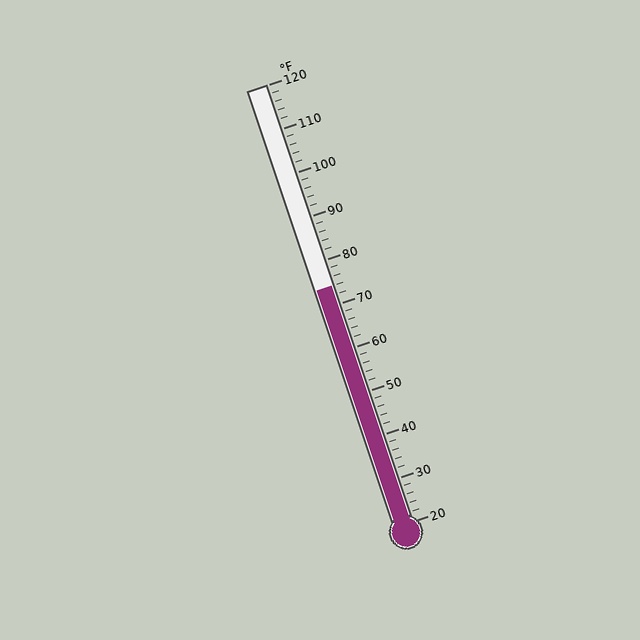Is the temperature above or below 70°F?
The temperature is above 70°F.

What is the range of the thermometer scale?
The thermometer scale ranges from 20°F to 120°F.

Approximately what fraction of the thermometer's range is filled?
The thermometer is filled to approximately 55% of its range.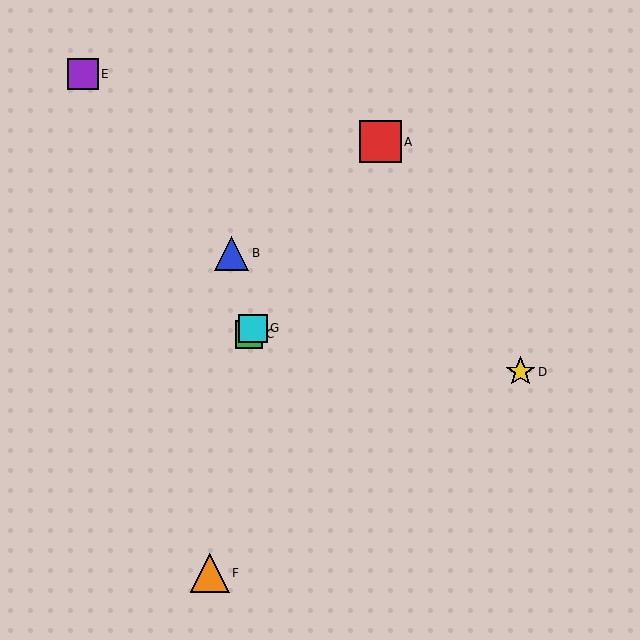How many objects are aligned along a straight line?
3 objects (A, C, G) are aligned along a straight line.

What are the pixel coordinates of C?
Object C is at (249, 334).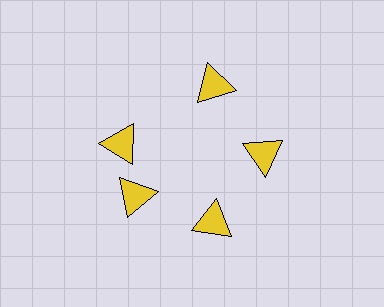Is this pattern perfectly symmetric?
No. The 5 yellow triangles are arranged in a ring, but one element near the 10 o'clock position is rotated out of alignment along the ring, breaking the 5-fold rotational symmetry.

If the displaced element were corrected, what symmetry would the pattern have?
It would have 5-fold rotational symmetry — the pattern would map onto itself every 72 degrees.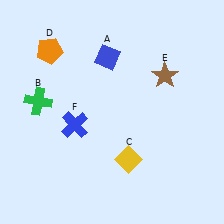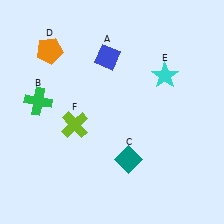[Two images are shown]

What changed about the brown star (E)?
In Image 1, E is brown. In Image 2, it changed to cyan.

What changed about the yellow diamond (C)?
In Image 1, C is yellow. In Image 2, it changed to teal.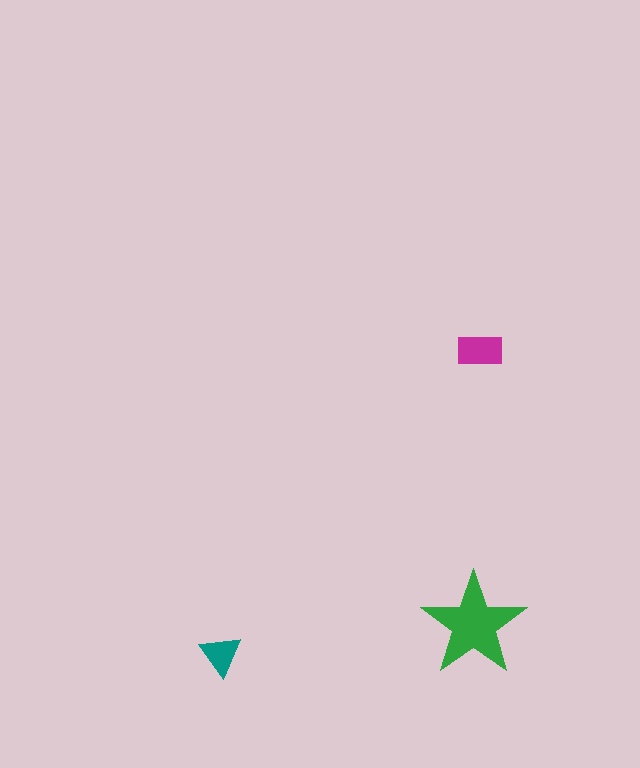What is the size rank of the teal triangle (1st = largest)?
3rd.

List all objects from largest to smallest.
The green star, the magenta rectangle, the teal triangle.